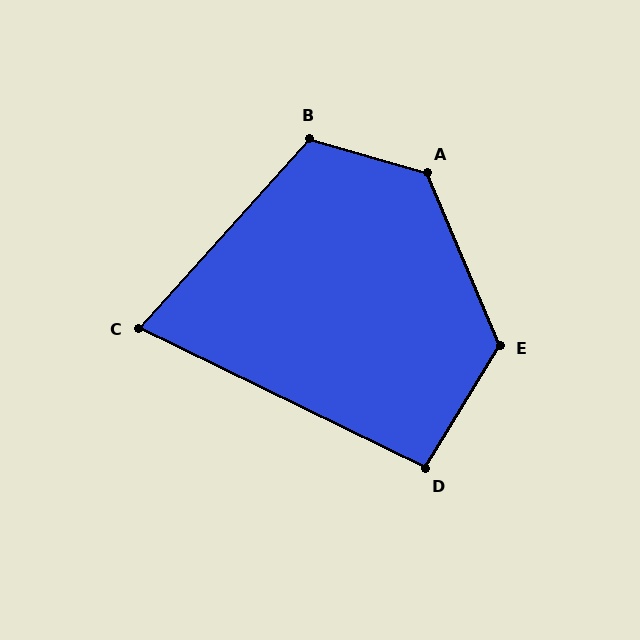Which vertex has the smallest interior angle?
C, at approximately 74 degrees.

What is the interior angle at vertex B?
Approximately 116 degrees (obtuse).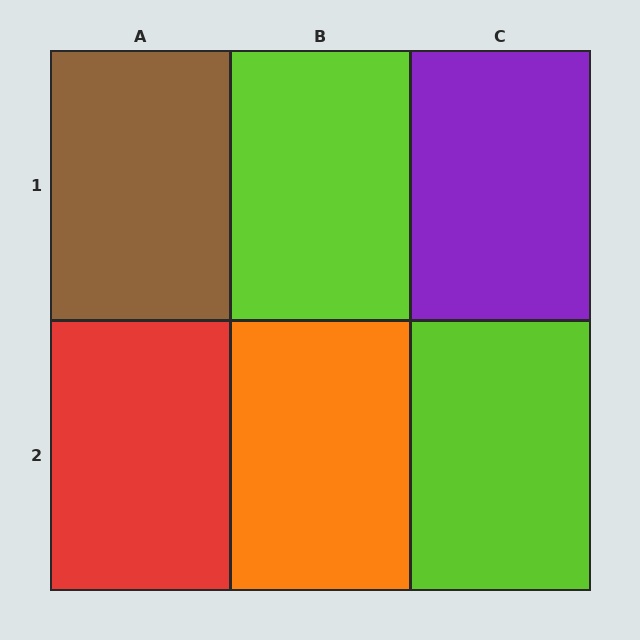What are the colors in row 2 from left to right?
Red, orange, lime.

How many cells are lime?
2 cells are lime.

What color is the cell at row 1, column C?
Purple.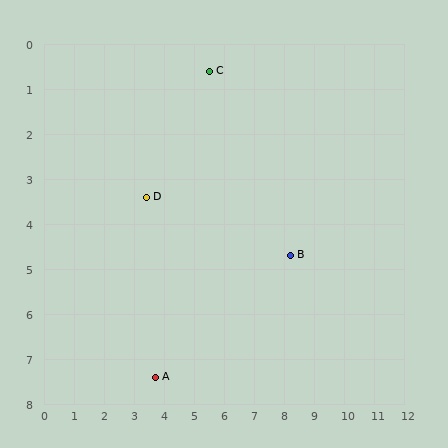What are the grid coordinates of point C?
Point C is at approximately (5.5, 0.6).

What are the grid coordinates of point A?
Point A is at approximately (3.7, 7.4).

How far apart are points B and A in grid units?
Points B and A are about 5.2 grid units apart.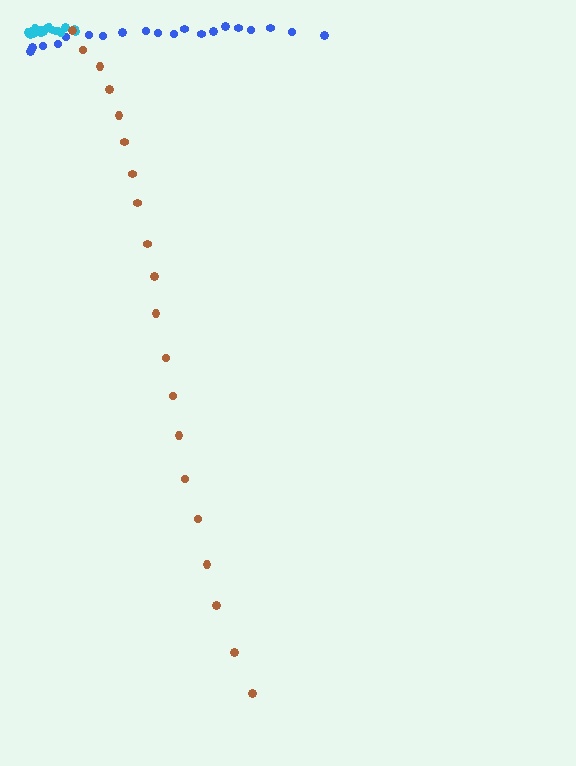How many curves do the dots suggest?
There are 3 distinct paths.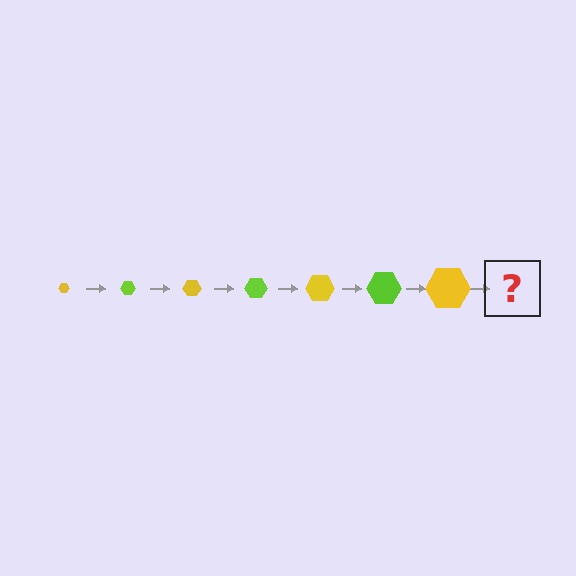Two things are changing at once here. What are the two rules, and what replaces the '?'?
The two rules are that the hexagon grows larger each step and the color cycles through yellow and lime. The '?' should be a lime hexagon, larger than the previous one.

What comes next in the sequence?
The next element should be a lime hexagon, larger than the previous one.